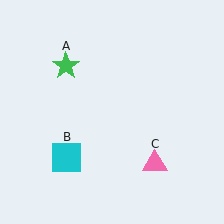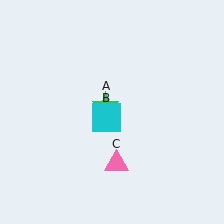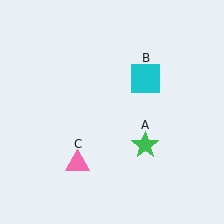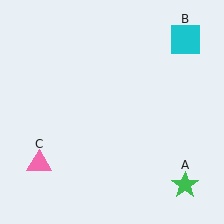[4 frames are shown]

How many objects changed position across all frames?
3 objects changed position: green star (object A), cyan square (object B), pink triangle (object C).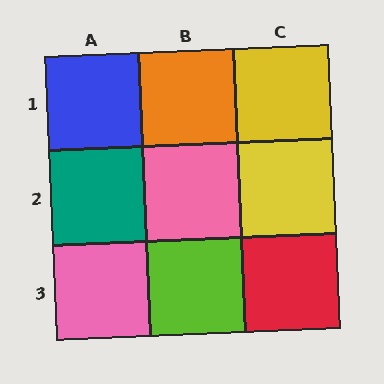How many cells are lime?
1 cell is lime.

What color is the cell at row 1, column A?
Blue.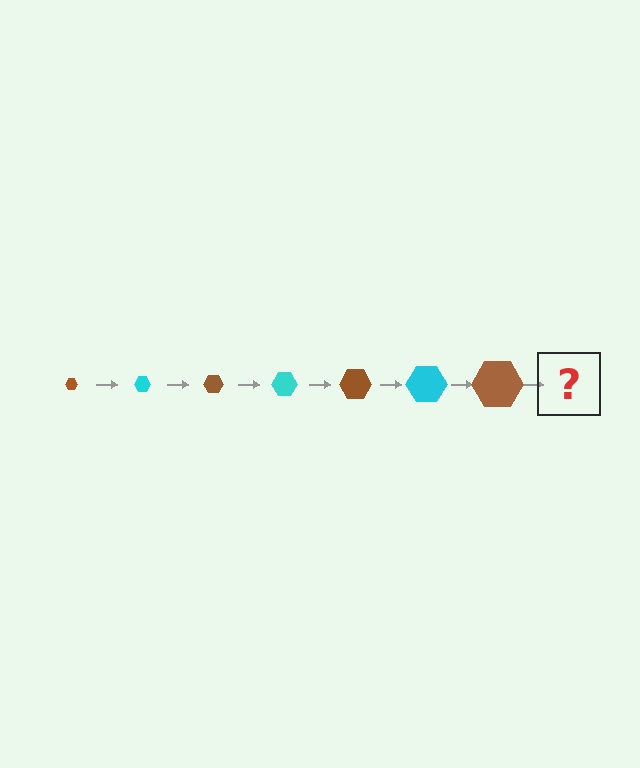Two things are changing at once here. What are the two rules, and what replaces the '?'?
The two rules are that the hexagon grows larger each step and the color cycles through brown and cyan. The '?' should be a cyan hexagon, larger than the previous one.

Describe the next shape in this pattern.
It should be a cyan hexagon, larger than the previous one.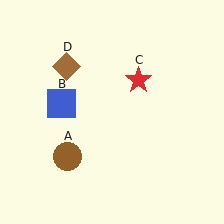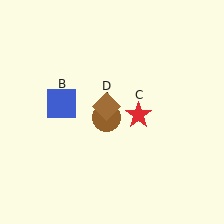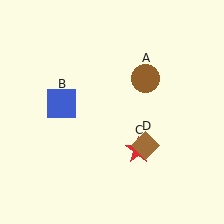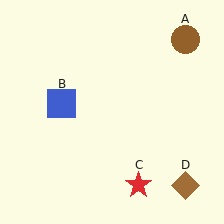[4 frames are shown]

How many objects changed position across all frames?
3 objects changed position: brown circle (object A), red star (object C), brown diamond (object D).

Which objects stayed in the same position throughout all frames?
Blue square (object B) remained stationary.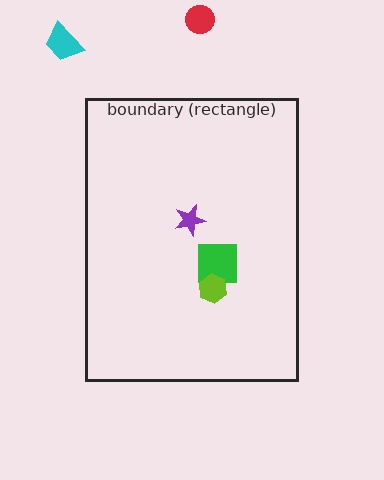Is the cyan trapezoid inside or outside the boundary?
Outside.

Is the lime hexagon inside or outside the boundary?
Inside.